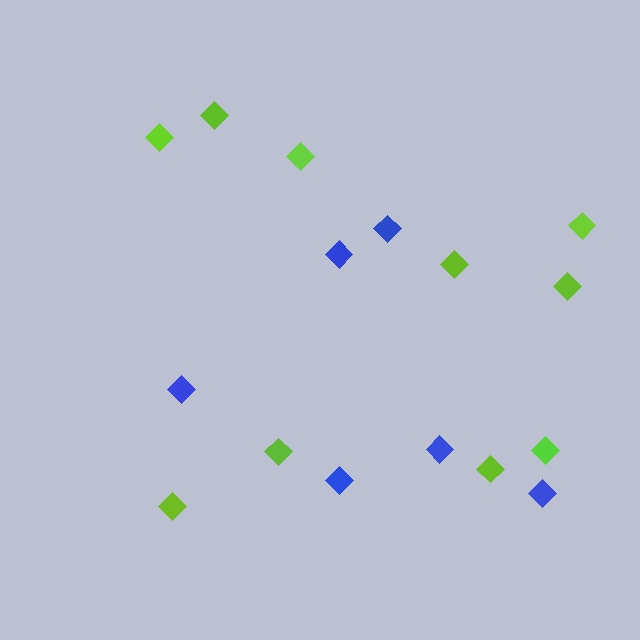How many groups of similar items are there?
There are 2 groups: one group of blue diamonds (6) and one group of lime diamonds (10).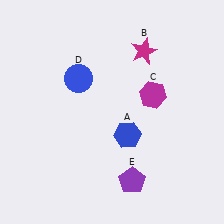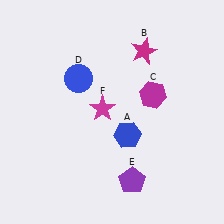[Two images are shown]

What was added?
A magenta star (F) was added in Image 2.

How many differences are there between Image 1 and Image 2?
There is 1 difference between the two images.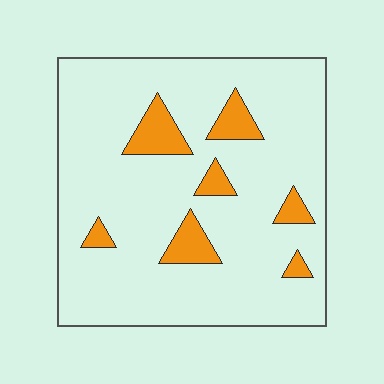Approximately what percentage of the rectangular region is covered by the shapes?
Approximately 10%.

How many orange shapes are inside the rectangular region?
7.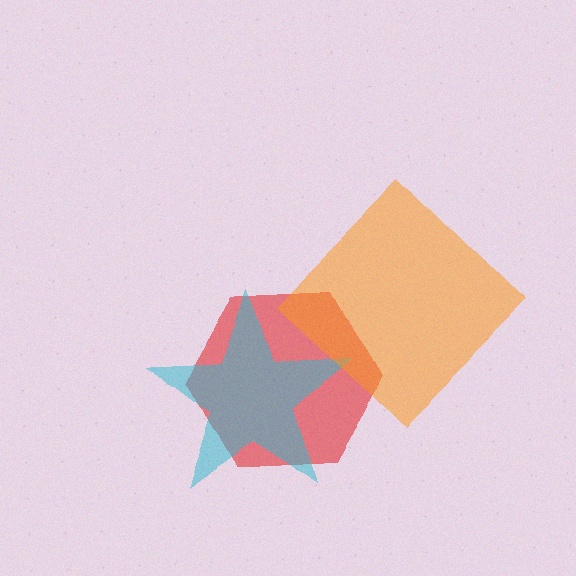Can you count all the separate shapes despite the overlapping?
Yes, there are 3 separate shapes.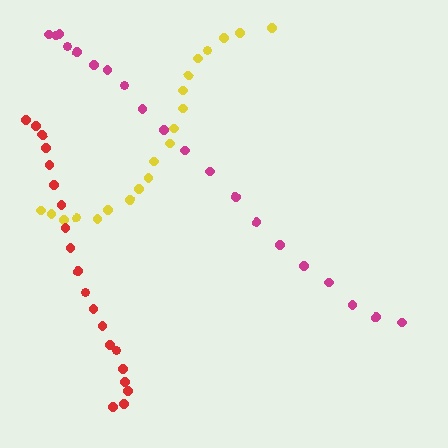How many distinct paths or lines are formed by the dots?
There are 3 distinct paths.